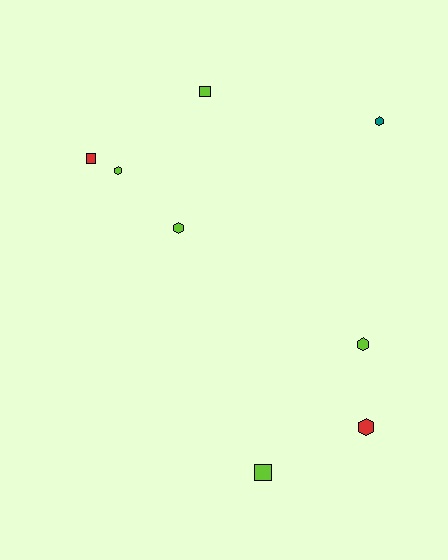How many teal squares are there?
There are no teal squares.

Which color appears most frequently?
Lime, with 5 objects.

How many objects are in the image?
There are 8 objects.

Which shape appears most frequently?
Hexagon, with 5 objects.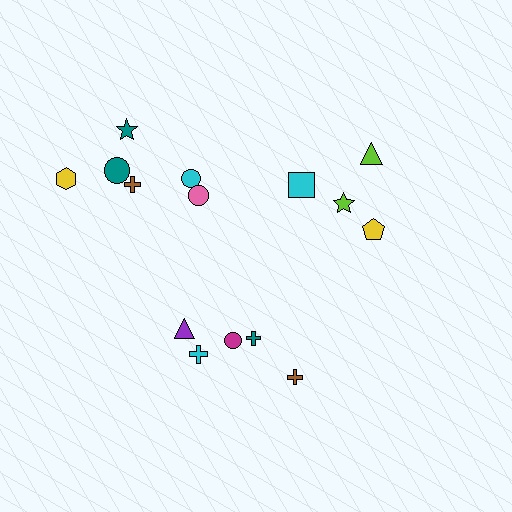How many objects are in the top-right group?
There are 4 objects.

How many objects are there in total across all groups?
There are 15 objects.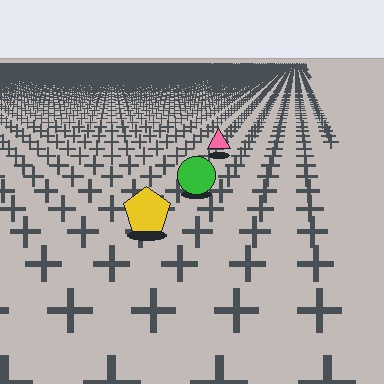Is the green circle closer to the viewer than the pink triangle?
Yes. The green circle is closer — you can tell from the texture gradient: the ground texture is coarser near it.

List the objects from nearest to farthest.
From nearest to farthest: the yellow pentagon, the green circle, the pink triangle.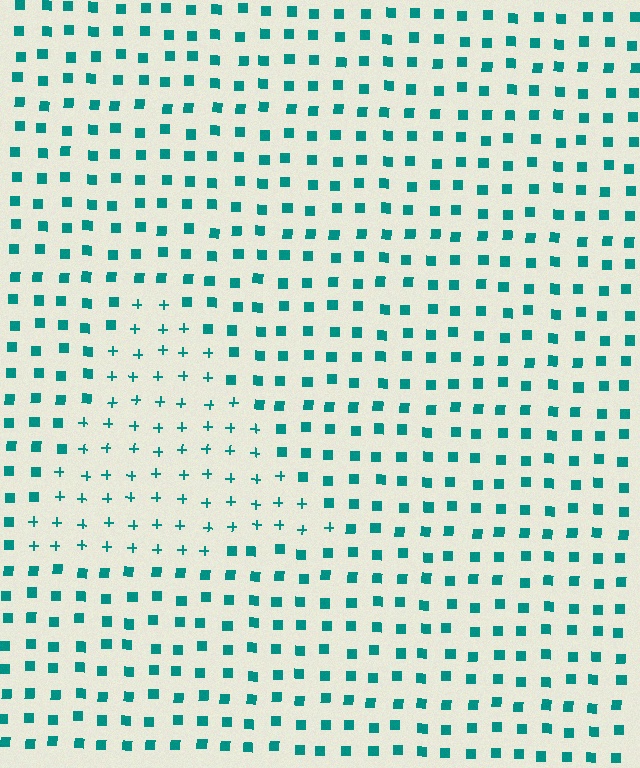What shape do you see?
I see a triangle.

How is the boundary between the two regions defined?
The boundary is defined by a change in element shape: plus signs inside vs. squares outside. All elements share the same color and spacing.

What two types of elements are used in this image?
The image uses plus signs inside the triangle region and squares outside it.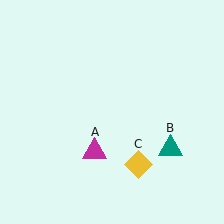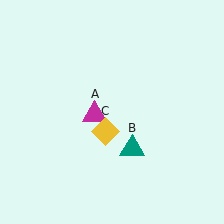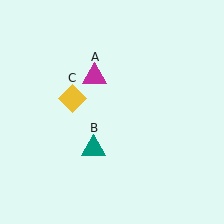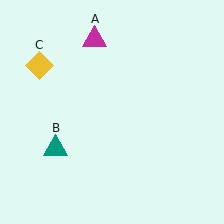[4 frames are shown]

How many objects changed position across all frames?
3 objects changed position: magenta triangle (object A), teal triangle (object B), yellow diamond (object C).